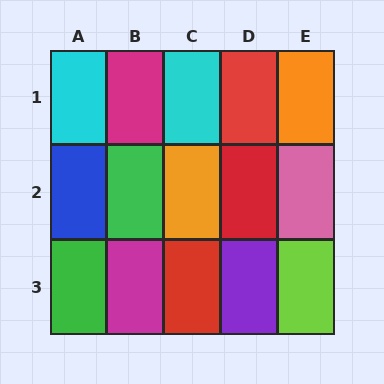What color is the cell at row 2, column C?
Orange.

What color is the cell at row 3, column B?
Magenta.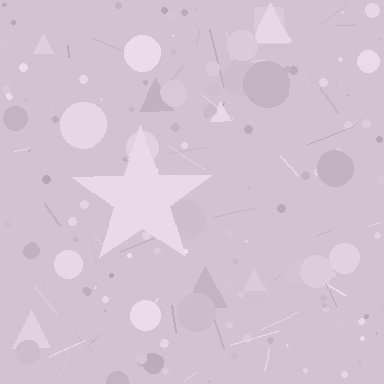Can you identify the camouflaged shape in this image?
The camouflaged shape is a star.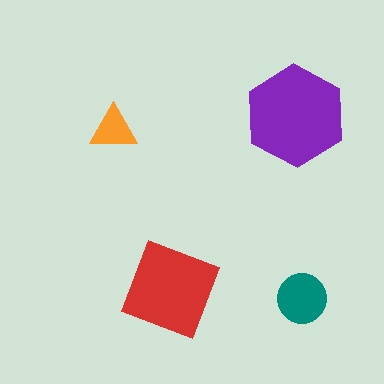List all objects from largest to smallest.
The purple hexagon, the red square, the teal circle, the orange triangle.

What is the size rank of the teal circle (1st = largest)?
3rd.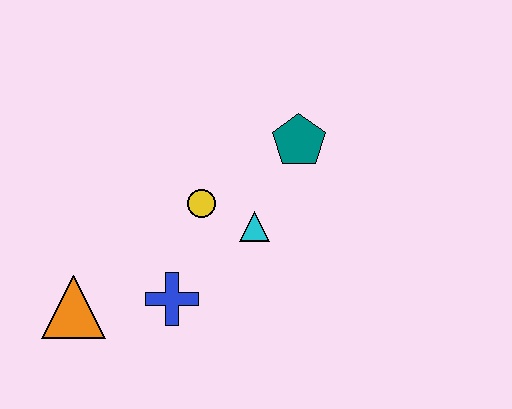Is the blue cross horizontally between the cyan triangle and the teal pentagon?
No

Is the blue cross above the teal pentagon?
No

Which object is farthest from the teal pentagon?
The orange triangle is farthest from the teal pentagon.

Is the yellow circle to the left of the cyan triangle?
Yes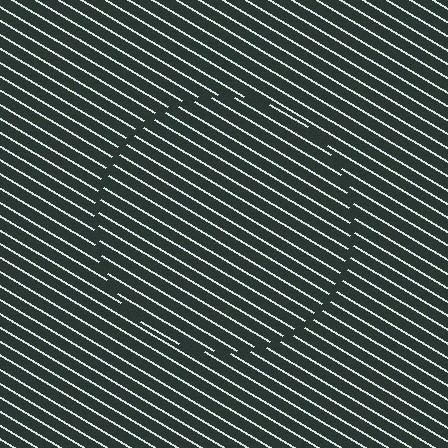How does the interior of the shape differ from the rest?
The interior of the shape contains the same grating, shifted by half a period — the contour is defined by the phase discontinuity where line-ends from the inner and outer gratings abut.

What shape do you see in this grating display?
An illusory circle. The interior of the shape contains the same grating, shifted by half a period — the contour is defined by the phase discontinuity where line-ends from the inner and outer gratings abut.